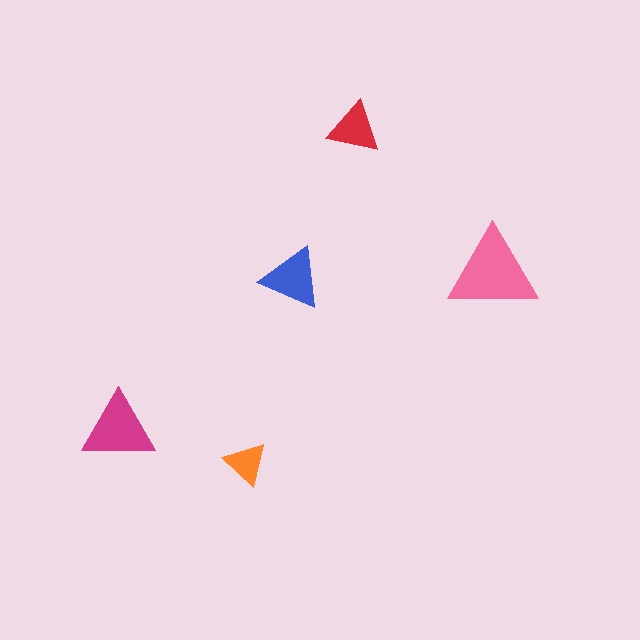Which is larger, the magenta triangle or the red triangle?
The magenta one.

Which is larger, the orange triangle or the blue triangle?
The blue one.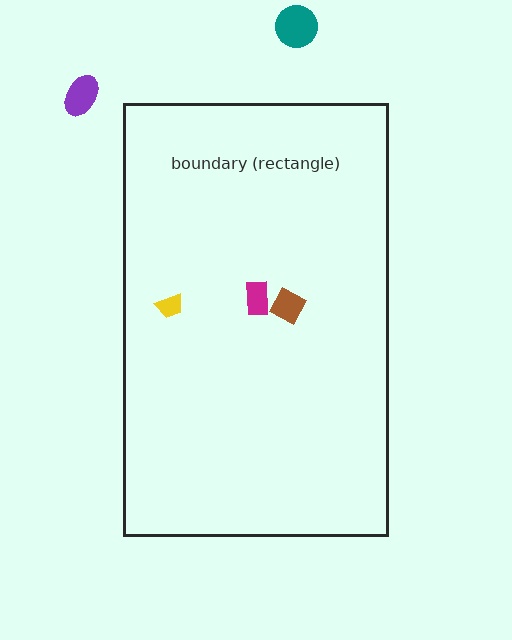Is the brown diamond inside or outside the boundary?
Inside.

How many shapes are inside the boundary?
3 inside, 2 outside.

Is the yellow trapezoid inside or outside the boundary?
Inside.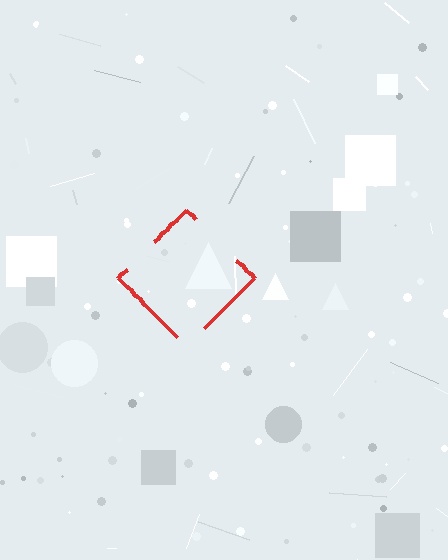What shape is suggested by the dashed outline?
The dashed outline suggests a diamond.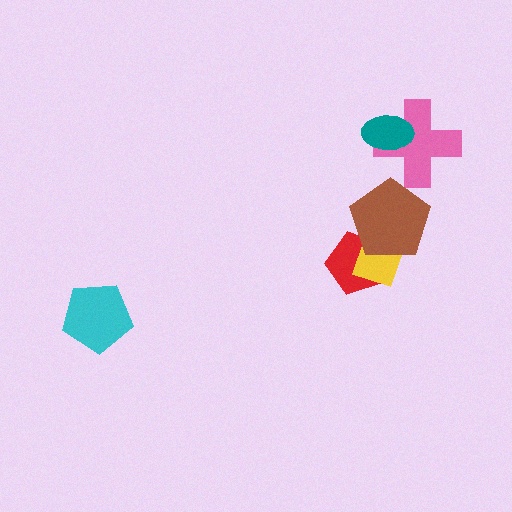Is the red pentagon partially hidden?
Yes, it is partially covered by another shape.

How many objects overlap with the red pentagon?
2 objects overlap with the red pentagon.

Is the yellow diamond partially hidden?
Yes, it is partially covered by another shape.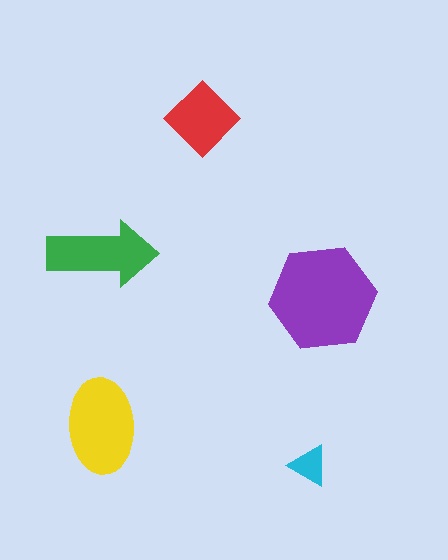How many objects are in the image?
There are 5 objects in the image.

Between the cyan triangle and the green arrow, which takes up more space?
The green arrow.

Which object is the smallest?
The cyan triangle.